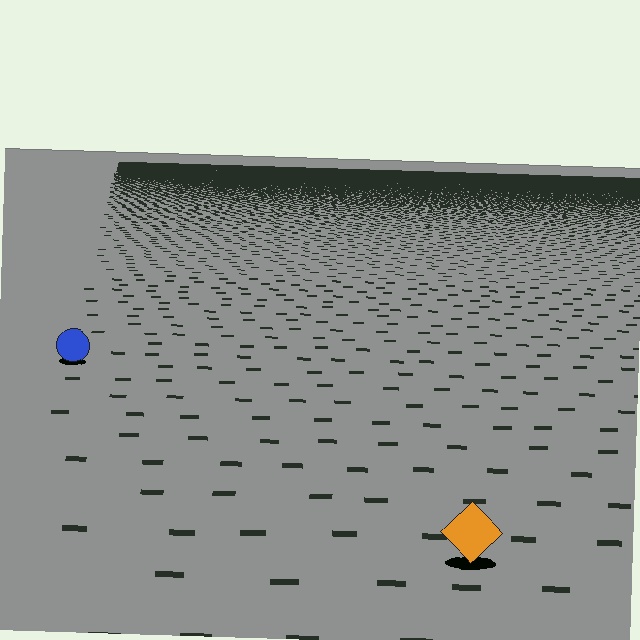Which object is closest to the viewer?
The orange diamond is closest. The texture marks near it are larger and more spread out.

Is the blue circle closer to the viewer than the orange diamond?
No. The orange diamond is closer — you can tell from the texture gradient: the ground texture is coarser near it.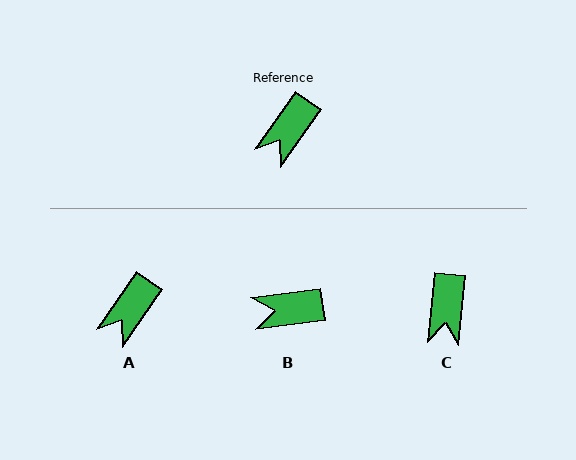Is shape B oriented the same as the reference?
No, it is off by about 48 degrees.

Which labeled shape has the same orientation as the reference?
A.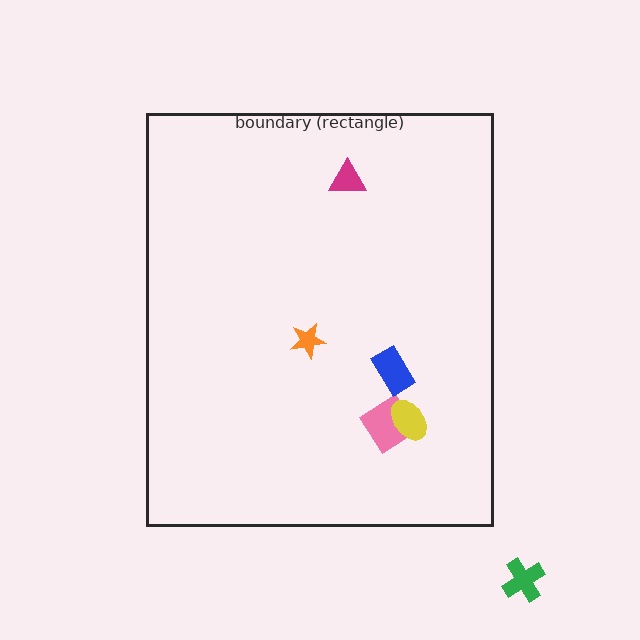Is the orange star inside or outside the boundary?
Inside.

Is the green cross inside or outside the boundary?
Outside.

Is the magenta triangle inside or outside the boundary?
Inside.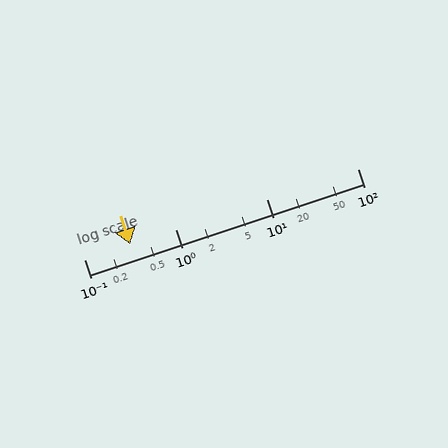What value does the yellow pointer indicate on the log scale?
The pointer indicates approximately 0.32.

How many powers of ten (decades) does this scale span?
The scale spans 3 decades, from 0.1 to 100.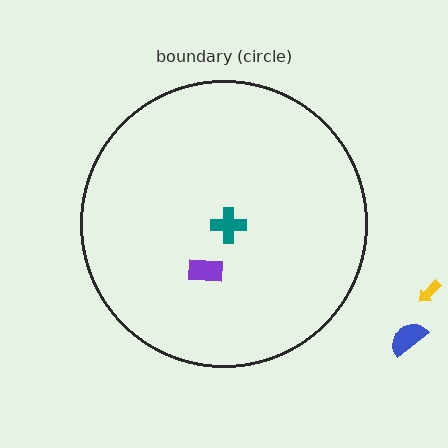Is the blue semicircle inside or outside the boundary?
Outside.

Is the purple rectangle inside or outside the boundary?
Inside.